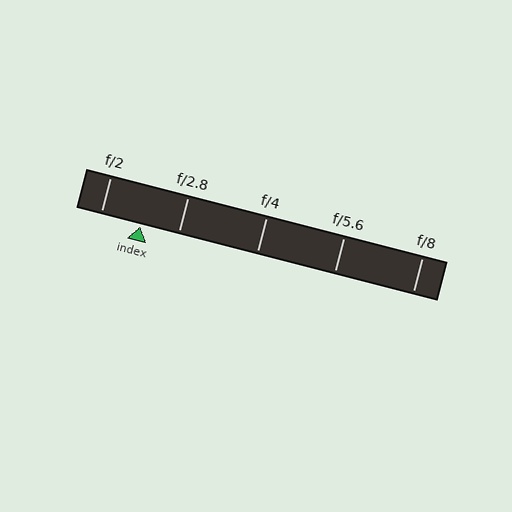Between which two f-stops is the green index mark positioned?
The index mark is between f/2 and f/2.8.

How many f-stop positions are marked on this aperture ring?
There are 5 f-stop positions marked.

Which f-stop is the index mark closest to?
The index mark is closest to f/2.8.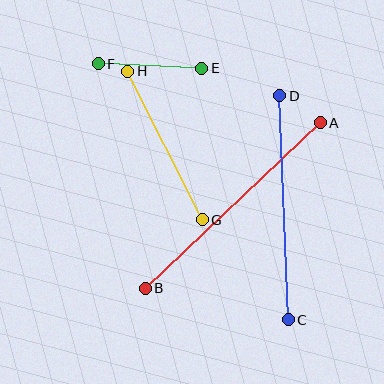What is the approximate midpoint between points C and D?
The midpoint is at approximately (284, 208) pixels.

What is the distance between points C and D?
The distance is approximately 224 pixels.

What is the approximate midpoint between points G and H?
The midpoint is at approximately (165, 146) pixels.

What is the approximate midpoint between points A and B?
The midpoint is at approximately (233, 205) pixels.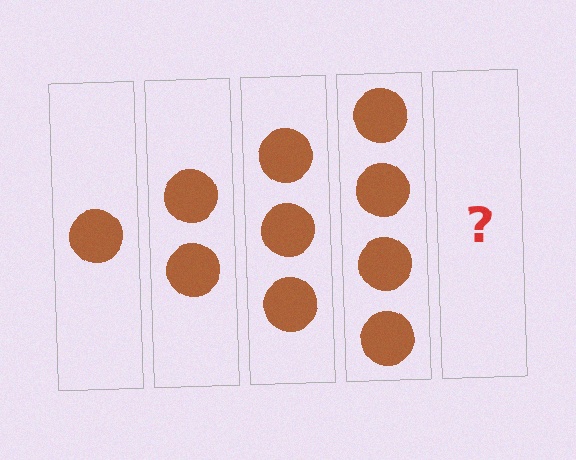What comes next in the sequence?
The next element should be 5 circles.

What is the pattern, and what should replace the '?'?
The pattern is that each step adds one more circle. The '?' should be 5 circles.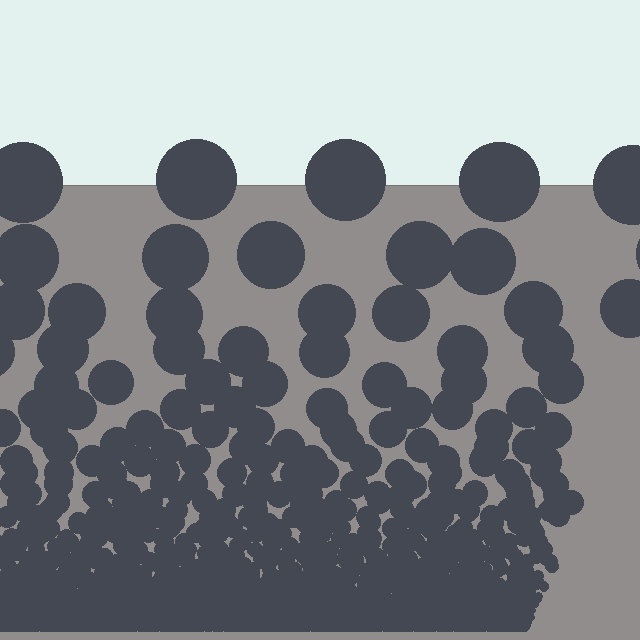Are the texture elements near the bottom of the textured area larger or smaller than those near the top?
Smaller. The gradient is inverted — elements near the bottom are smaller and denser.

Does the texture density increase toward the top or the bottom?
Density increases toward the bottom.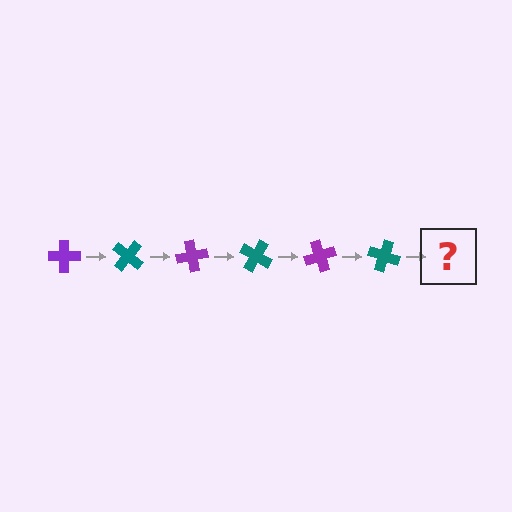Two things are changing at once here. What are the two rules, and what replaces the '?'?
The two rules are that it rotates 40 degrees each step and the color cycles through purple and teal. The '?' should be a purple cross, rotated 240 degrees from the start.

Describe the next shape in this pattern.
It should be a purple cross, rotated 240 degrees from the start.